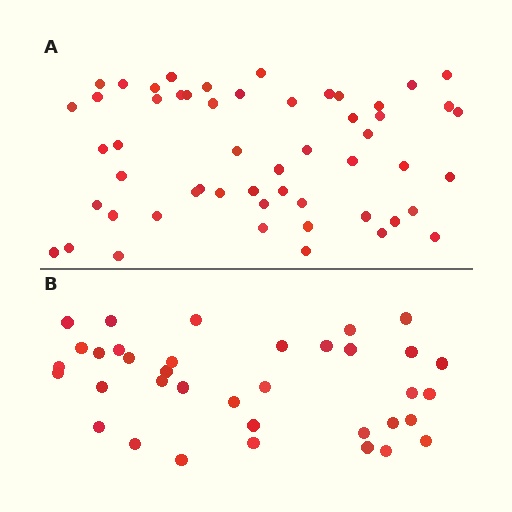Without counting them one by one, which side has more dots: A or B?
Region A (the top region) has more dots.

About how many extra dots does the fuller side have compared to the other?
Region A has approximately 20 more dots than region B.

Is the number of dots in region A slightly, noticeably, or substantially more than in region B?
Region A has substantially more. The ratio is roughly 1.5 to 1.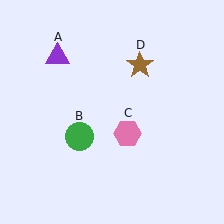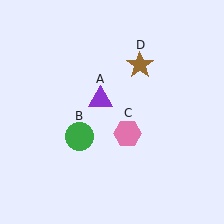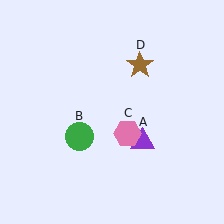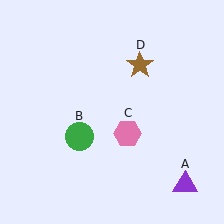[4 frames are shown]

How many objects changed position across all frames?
1 object changed position: purple triangle (object A).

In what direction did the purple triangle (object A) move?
The purple triangle (object A) moved down and to the right.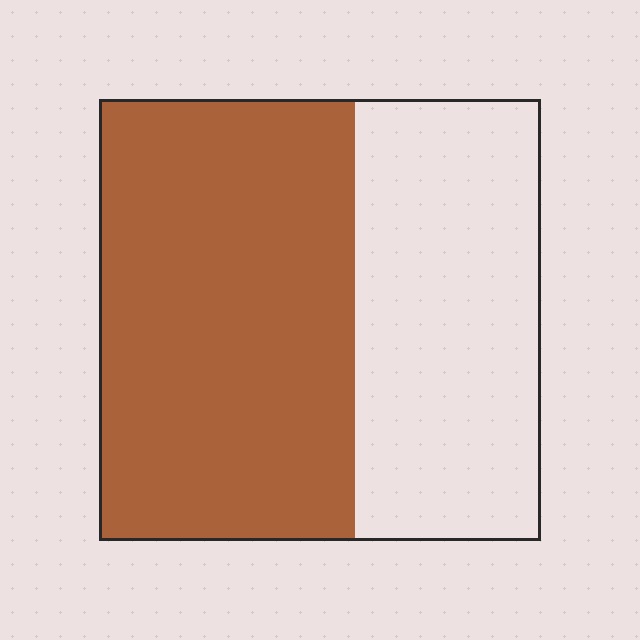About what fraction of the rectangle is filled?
About three fifths (3/5).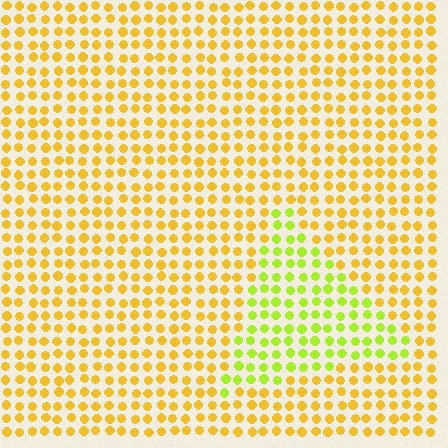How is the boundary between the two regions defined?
The boundary is defined purely by a slight shift in hue (about 38 degrees). Spacing, size, and orientation are identical on both sides.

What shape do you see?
I see a triangle.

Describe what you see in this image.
The image is filled with small yellow elements in a uniform arrangement. A triangle-shaped region is visible where the elements are tinted to a slightly different hue, forming a subtle color boundary.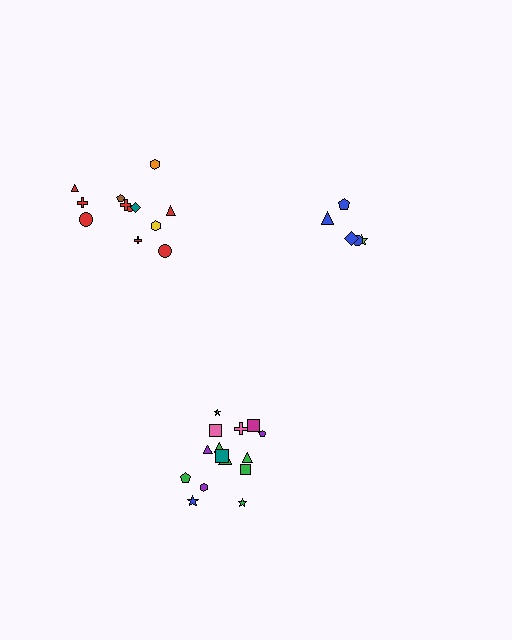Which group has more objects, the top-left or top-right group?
The top-left group.